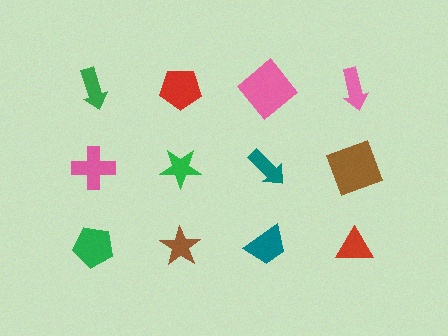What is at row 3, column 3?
A teal trapezoid.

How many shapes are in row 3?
4 shapes.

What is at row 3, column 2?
A brown star.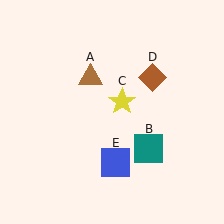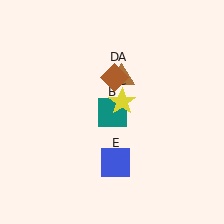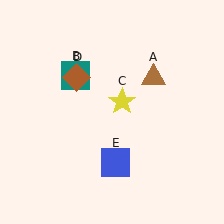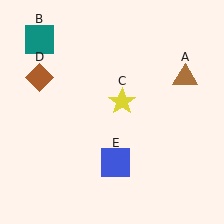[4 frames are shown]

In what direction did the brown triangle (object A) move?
The brown triangle (object A) moved right.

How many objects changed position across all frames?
3 objects changed position: brown triangle (object A), teal square (object B), brown diamond (object D).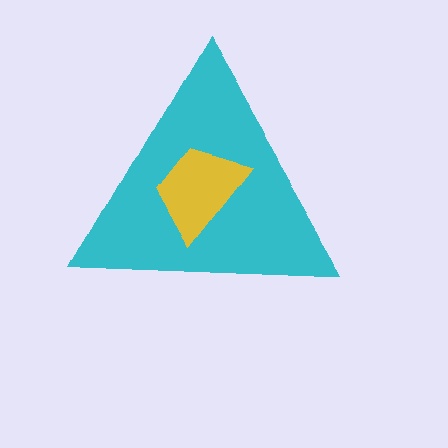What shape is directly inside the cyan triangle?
The yellow trapezoid.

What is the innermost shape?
The yellow trapezoid.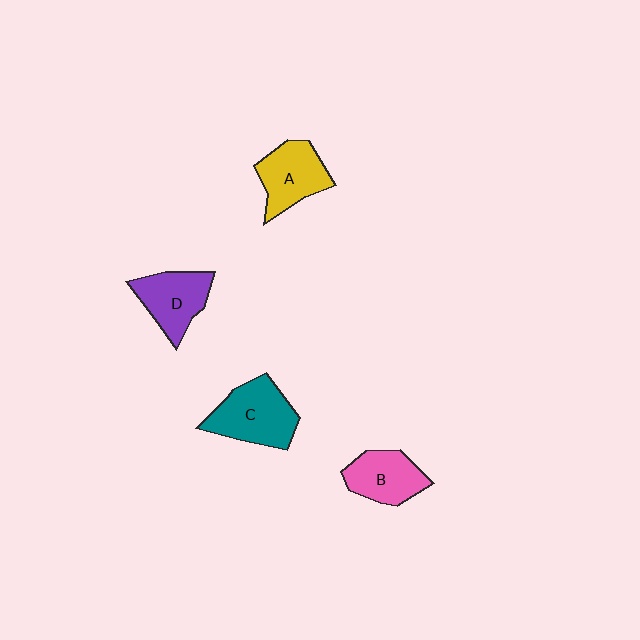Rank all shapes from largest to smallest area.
From largest to smallest: C (teal), A (yellow), D (purple), B (pink).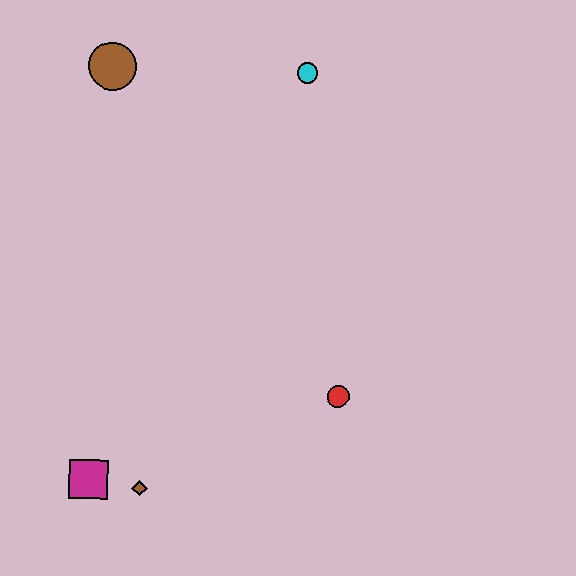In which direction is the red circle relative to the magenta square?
The red circle is to the right of the magenta square.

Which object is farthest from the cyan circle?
The magenta square is farthest from the cyan circle.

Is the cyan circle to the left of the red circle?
Yes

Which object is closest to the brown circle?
The cyan circle is closest to the brown circle.